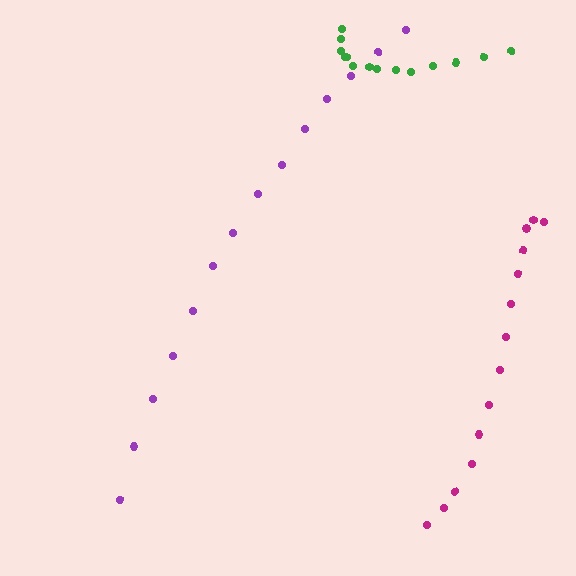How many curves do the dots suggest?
There are 3 distinct paths.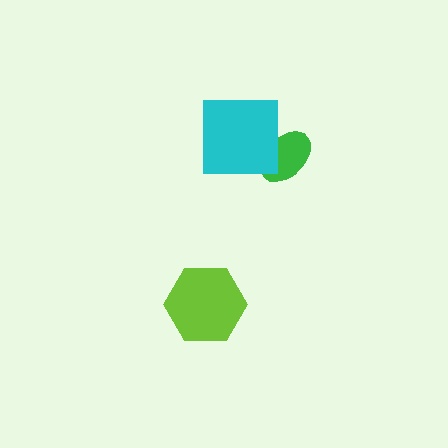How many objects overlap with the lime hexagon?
0 objects overlap with the lime hexagon.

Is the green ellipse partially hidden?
Yes, it is partially covered by another shape.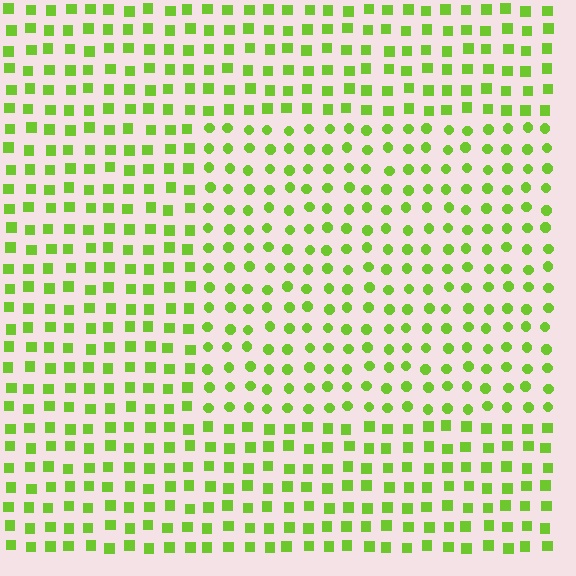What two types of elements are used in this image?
The image uses circles inside the rectangle region and squares outside it.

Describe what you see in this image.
The image is filled with small lime elements arranged in a uniform grid. A rectangle-shaped region contains circles, while the surrounding area contains squares. The boundary is defined purely by the change in element shape.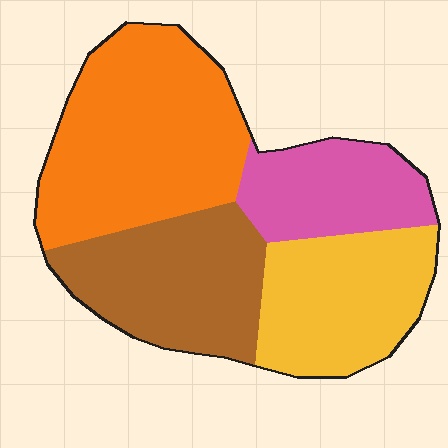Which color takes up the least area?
Pink, at roughly 15%.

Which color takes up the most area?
Orange, at roughly 35%.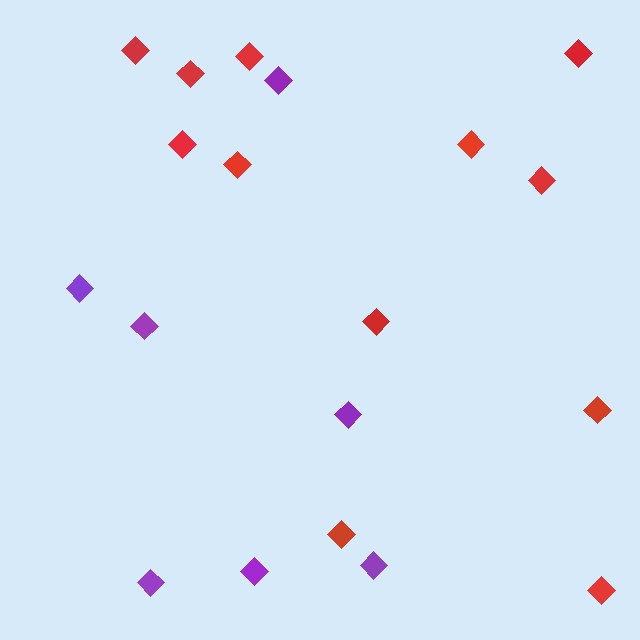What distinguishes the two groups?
There are 2 groups: one group of purple diamonds (7) and one group of red diamonds (12).